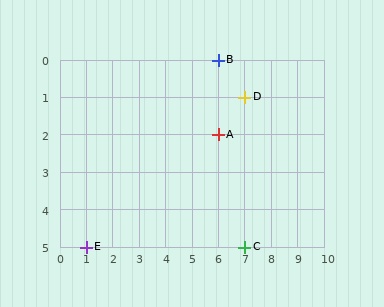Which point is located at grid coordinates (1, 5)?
Point E is at (1, 5).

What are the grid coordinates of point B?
Point B is at grid coordinates (6, 0).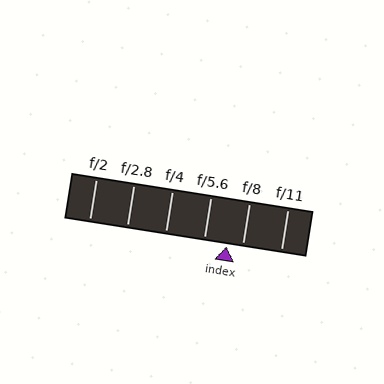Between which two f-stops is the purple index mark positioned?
The index mark is between f/5.6 and f/8.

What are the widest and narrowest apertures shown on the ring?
The widest aperture shown is f/2 and the narrowest is f/11.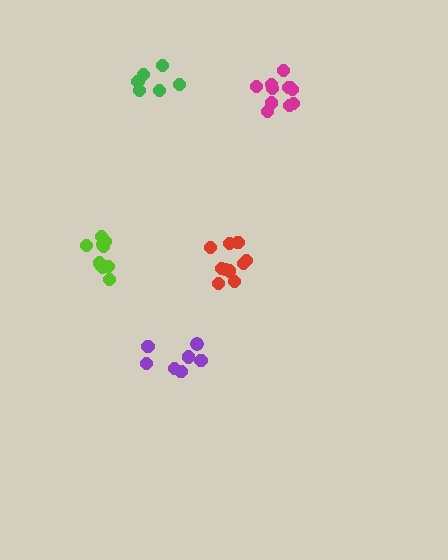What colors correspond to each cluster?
The clusters are colored: green, lime, purple, magenta, red.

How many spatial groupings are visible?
There are 5 spatial groupings.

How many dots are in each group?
Group 1: 6 dots, Group 2: 10 dots, Group 3: 7 dots, Group 4: 11 dots, Group 5: 10 dots (44 total).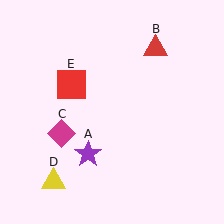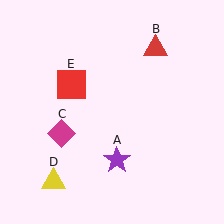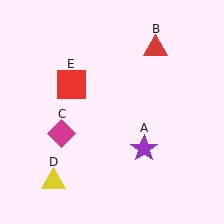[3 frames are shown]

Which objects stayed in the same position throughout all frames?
Red triangle (object B) and magenta diamond (object C) and yellow triangle (object D) and red square (object E) remained stationary.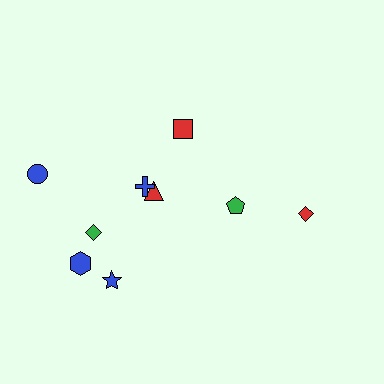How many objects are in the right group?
There are 3 objects.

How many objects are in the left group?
There are 6 objects.